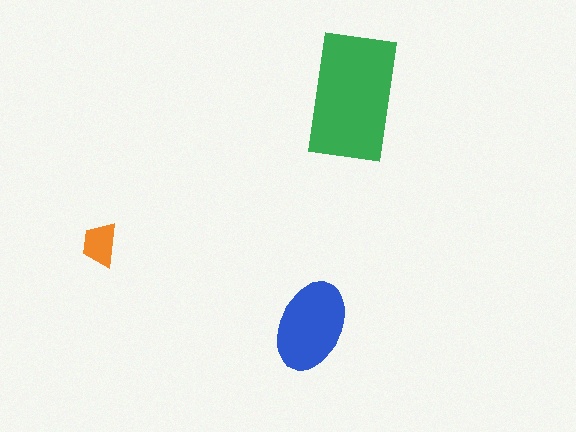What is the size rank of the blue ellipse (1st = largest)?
2nd.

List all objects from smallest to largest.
The orange trapezoid, the blue ellipse, the green rectangle.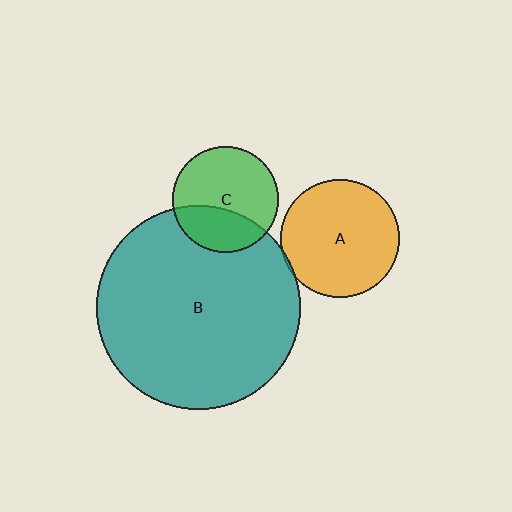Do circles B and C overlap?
Yes.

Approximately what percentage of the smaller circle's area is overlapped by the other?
Approximately 35%.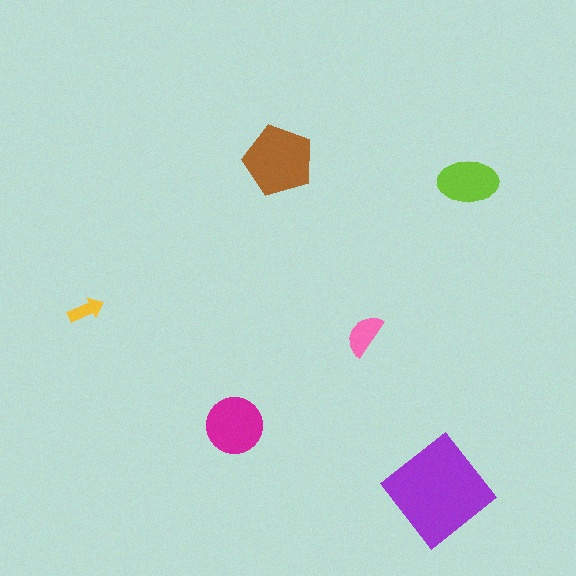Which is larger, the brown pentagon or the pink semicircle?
The brown pentagon.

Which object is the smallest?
The yellow arrow.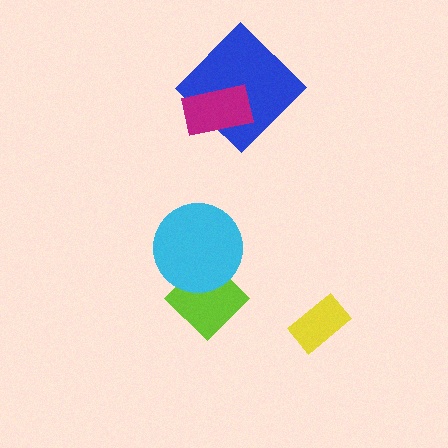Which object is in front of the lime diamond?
The cyan circle is in front of the lime diamond.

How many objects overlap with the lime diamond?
1 object overlaps with the lime diamond.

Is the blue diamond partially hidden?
Yes, it is partially covered by another shape.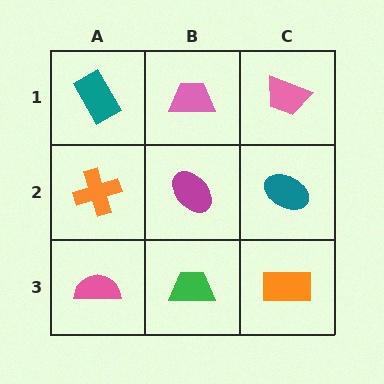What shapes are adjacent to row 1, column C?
A teal ellipse (row 2, column C), a pink trapezoid (row 1, column B).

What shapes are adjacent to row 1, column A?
An orange cross (row 2, column A), a pink trapezoid (row 1, column B).